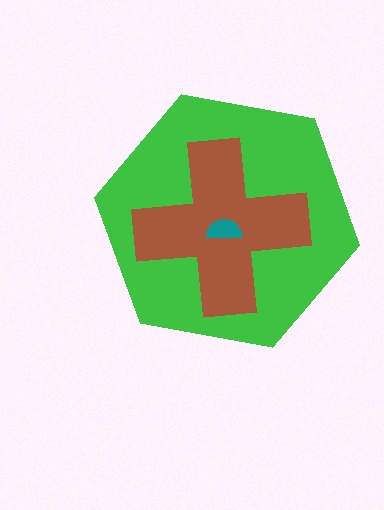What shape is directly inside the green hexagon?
The brown cross.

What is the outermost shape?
The green hexagon.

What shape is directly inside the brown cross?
The teal semicircle.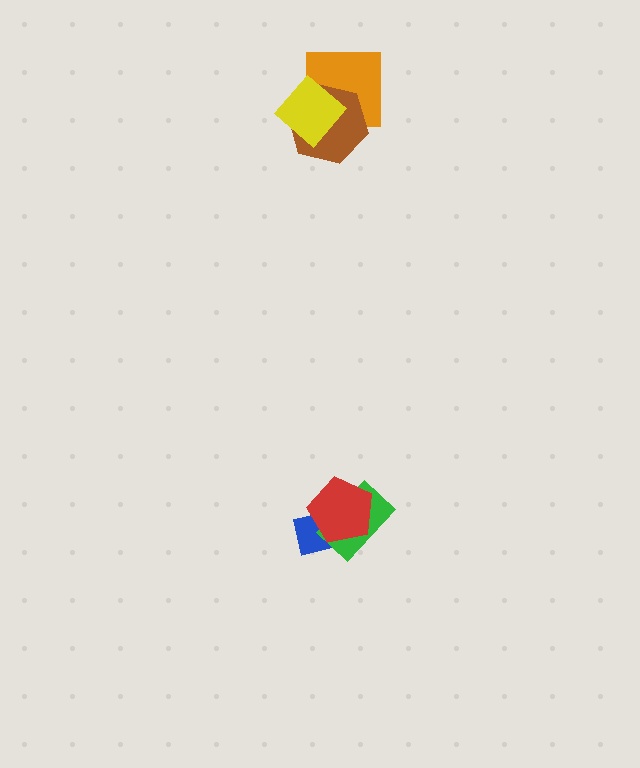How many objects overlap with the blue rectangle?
2 objects overlap with the blue rectangle.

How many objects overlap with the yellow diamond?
2 objects overlap with the yellow diamond.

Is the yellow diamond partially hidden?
No, no other shape covers it.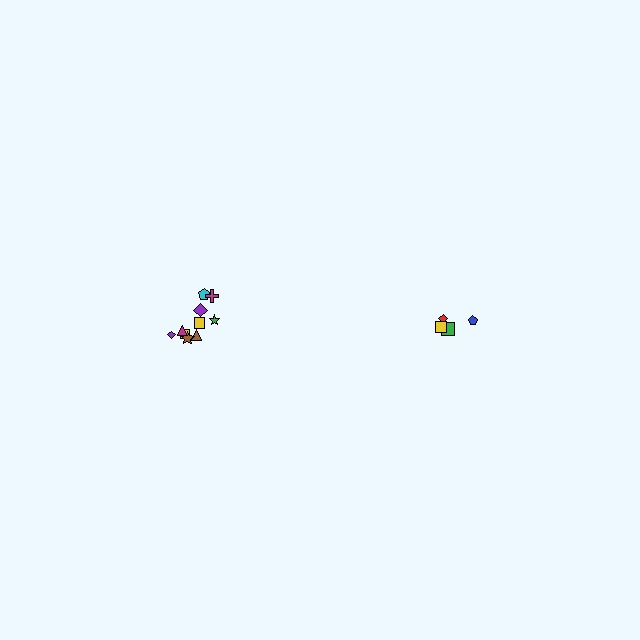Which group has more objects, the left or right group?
The left group.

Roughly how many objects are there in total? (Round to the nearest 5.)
Roughly 15 objects in total.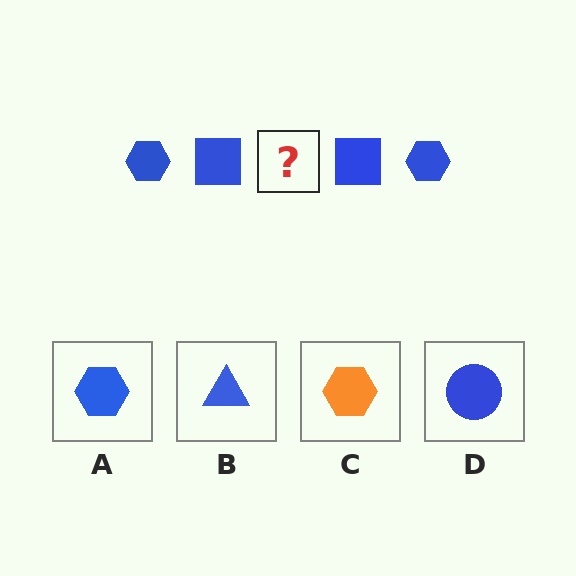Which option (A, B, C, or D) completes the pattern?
A.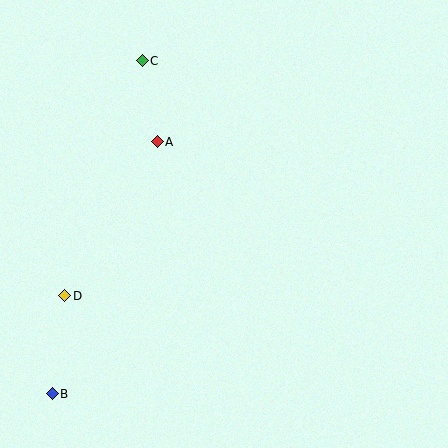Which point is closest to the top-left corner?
Point C is closest to the top-left corner.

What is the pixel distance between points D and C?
The distance between D and C is 248 pixels.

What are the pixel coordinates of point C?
Point C is at (142, 61).